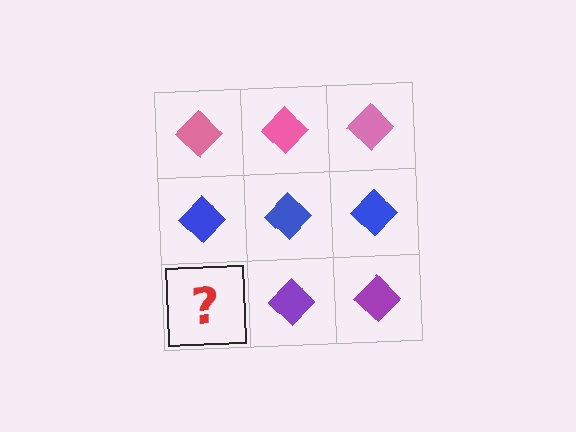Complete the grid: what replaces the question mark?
The question mark should be replaced with a purple diamond.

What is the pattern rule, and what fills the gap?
The rule is that each row has a consistent color. The gap should be filled with a purple diamond.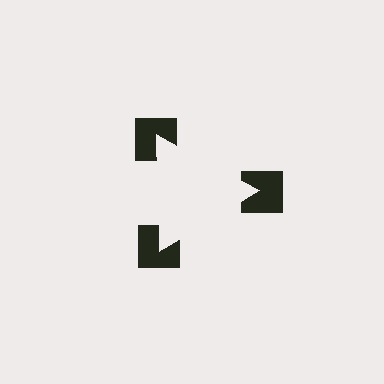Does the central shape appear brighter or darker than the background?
It typically appears slightly brighter than the background, even though no actual brightness change is drawn.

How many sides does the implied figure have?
3 sides.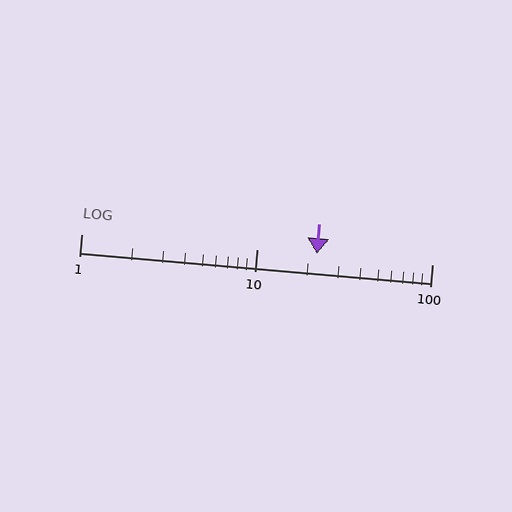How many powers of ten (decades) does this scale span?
The scale spans 2 decades, from 1 to 100.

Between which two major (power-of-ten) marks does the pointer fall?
The pointer is between 10 and 100.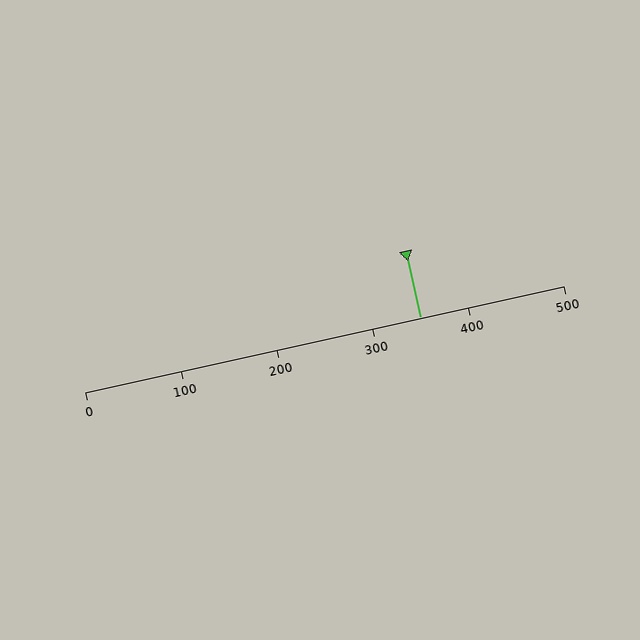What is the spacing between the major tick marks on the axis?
The major ticks are spaced 100 apart.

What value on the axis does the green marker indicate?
The marker indicates approximately 350.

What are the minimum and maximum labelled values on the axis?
The axis runs from 0 to 500.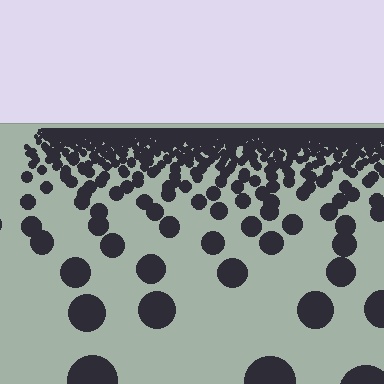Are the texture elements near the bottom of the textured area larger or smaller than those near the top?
Larger. Near the bottom, elements are closer to the viewer and appear at a bigger on-screen size.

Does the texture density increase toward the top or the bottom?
Density increases toward the top.